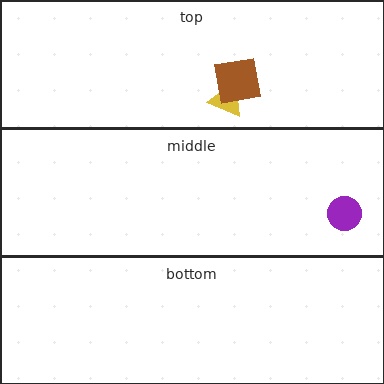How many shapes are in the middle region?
1.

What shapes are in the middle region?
The purple circle.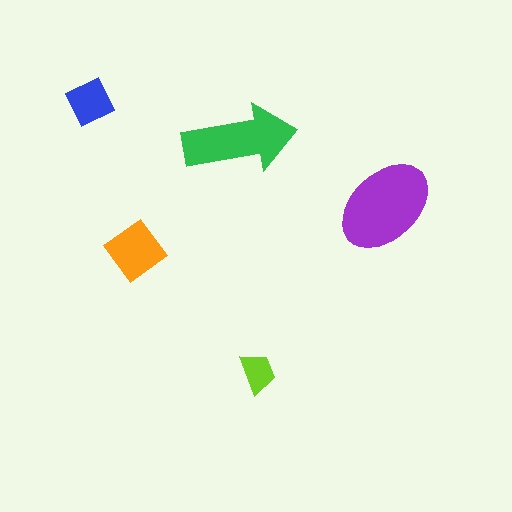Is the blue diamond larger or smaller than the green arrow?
Smaller.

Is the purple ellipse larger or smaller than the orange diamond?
Larger.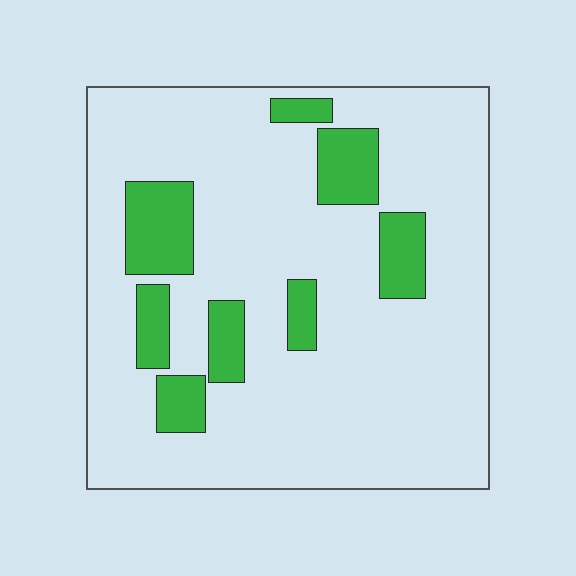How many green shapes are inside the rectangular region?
8.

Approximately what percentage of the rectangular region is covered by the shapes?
Approximately 15%.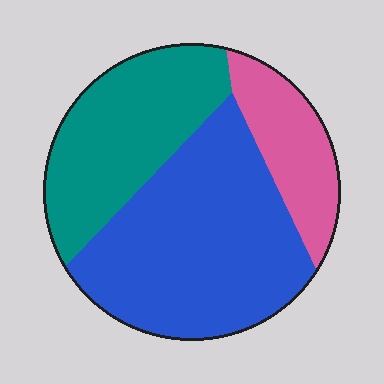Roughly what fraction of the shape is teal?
Teal takes up between a quarter and a half of the shape.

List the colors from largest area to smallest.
From largest to smallest: blue, teal, pink.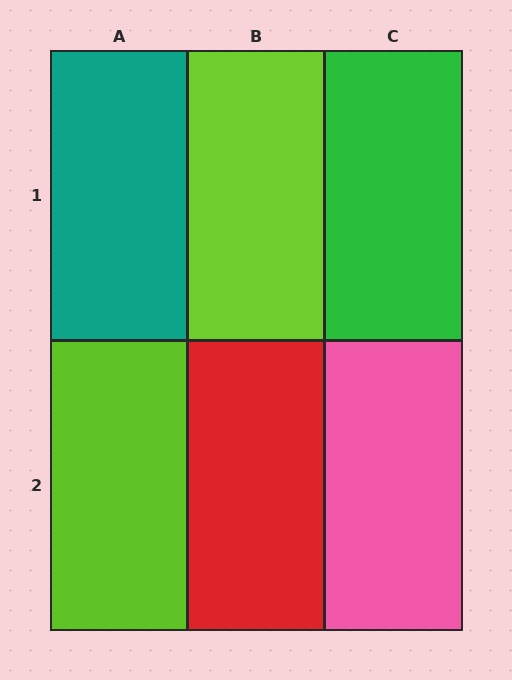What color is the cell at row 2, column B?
Red.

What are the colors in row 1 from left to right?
Teal, lime, green.